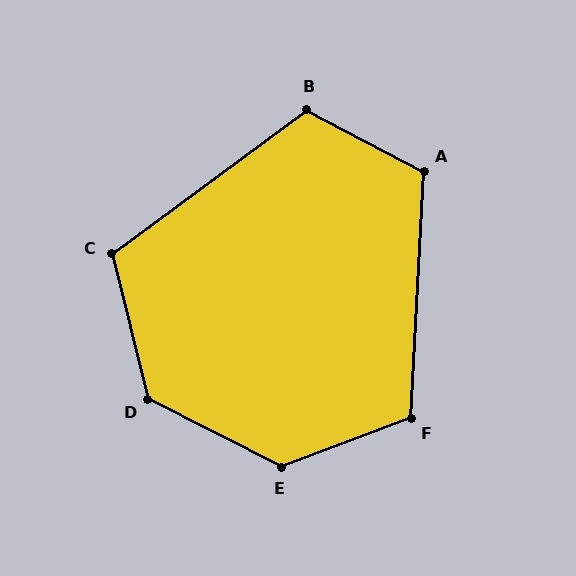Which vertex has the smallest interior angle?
C, at approximately 113 degrees.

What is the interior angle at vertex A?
Approximately 115 degrees (obtuse).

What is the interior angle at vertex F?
Approximately 114 degrees (obtuse).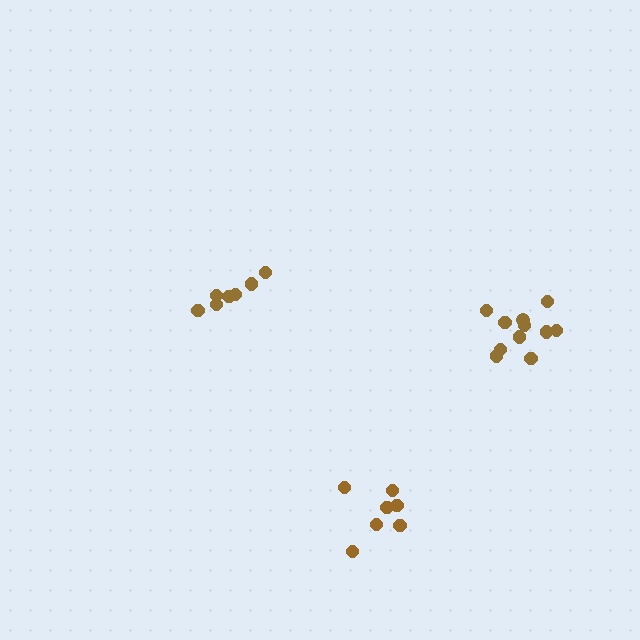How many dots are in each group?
Group 1: 11 dots, Group 2: 7 dots, Group 3: 7 dots (25 total).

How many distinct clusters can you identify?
There are 3 distinct clusters.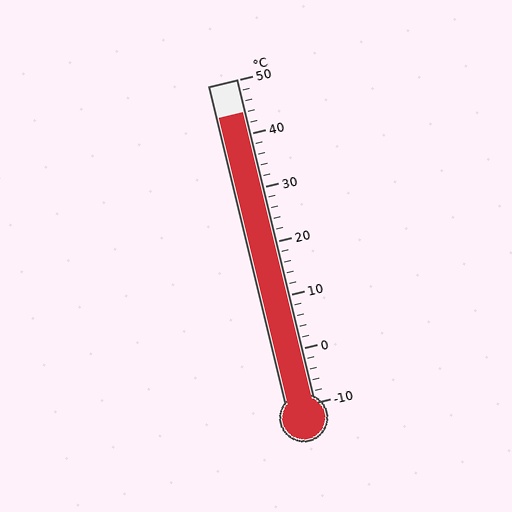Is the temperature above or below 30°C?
The temperature is above 30°C.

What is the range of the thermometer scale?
The thermometer scale ranges from -10°C to 50°C.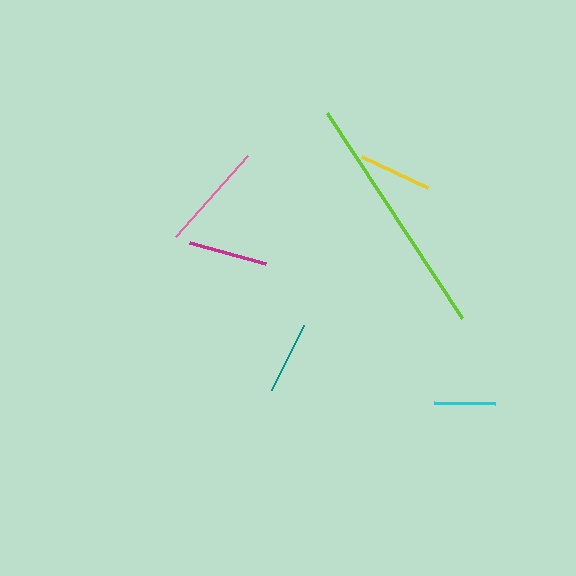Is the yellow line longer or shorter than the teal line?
The yellow line is longer than the teal line.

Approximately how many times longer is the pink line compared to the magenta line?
The pink line is approximately 1.4 times the length of the magenta line.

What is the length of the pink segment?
The pink segment is approximately 108 pixels long.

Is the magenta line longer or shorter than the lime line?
The lime line is longer than the magenta line.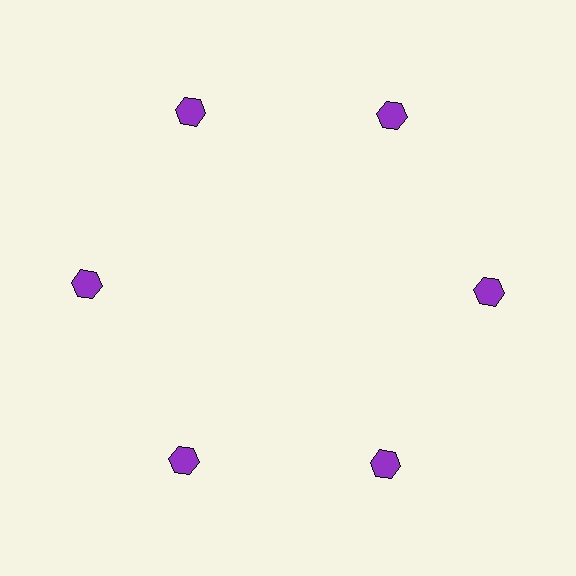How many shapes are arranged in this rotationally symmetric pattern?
There are 6 shapes, arranged in 6 groups of 1.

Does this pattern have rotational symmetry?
Yes, this pattern has 6-fold rotational symmetry. It looks the same after rotating 60 degrees around the center.